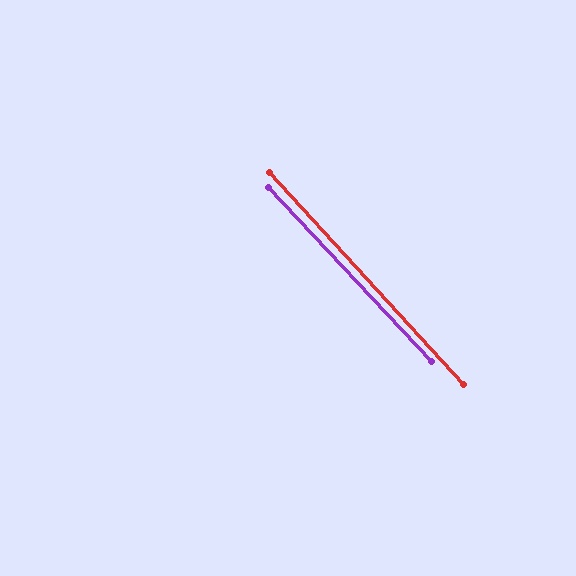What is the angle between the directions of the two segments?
Approximately 1 degree.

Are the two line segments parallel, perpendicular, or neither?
Parallel — their directions differ by only 0.7°.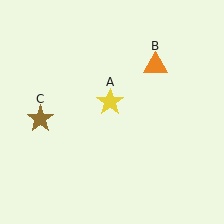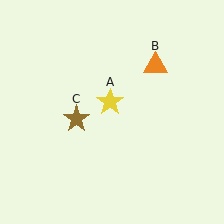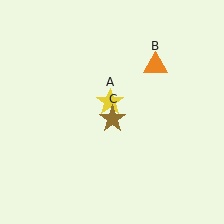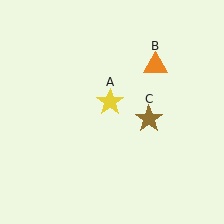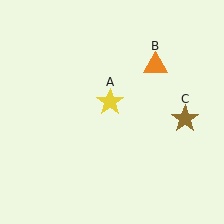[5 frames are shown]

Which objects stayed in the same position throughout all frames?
Yellow star (object A) and orange triangle (object B) remained stationary.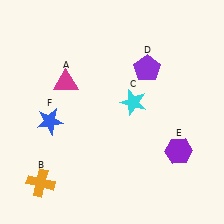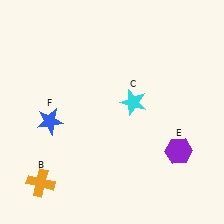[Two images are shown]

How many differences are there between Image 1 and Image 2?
There are 2 differences between the two images.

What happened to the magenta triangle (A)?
The magenta triangle (A) was removed in Image 2. It was in the top-left area of Image 1.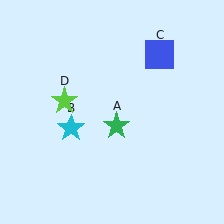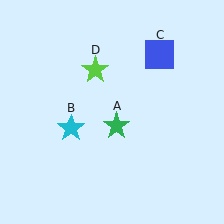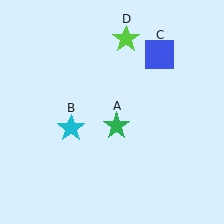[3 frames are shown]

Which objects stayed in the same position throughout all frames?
Green star (object A) and cyan star (object B) and blue square (object C) remained stationary.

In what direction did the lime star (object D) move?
The lime star (object D) moved up and to the right.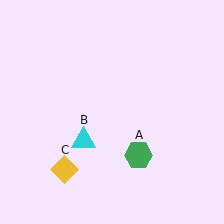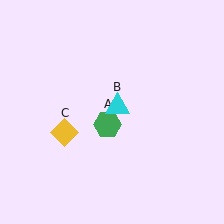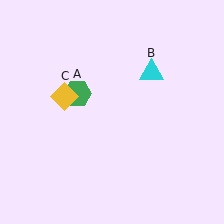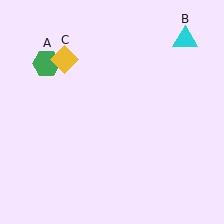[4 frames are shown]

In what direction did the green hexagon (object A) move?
The green hexagon (object A) moved up and to the left.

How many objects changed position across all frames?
3 objects changed position: green hexagon (object A), cyan triangle (object B), yellow diamond (object C).